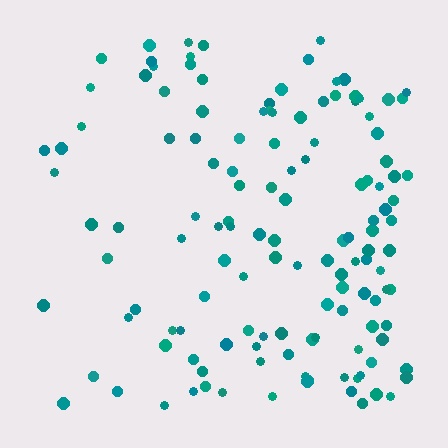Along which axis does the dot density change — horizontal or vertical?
Horizontal.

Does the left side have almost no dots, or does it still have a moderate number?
Still a moderate number, just noticeably fewer than the right.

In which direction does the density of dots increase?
From left to right, with the right side densest.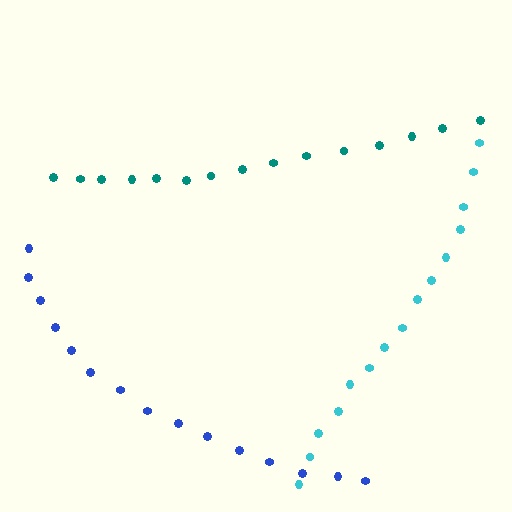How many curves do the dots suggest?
There are 3 distinct paths.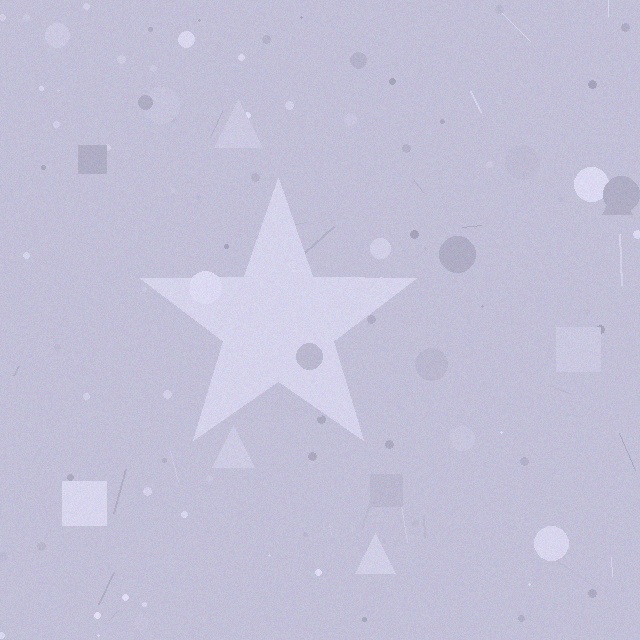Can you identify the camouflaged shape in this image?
The camouflaged shape is a star.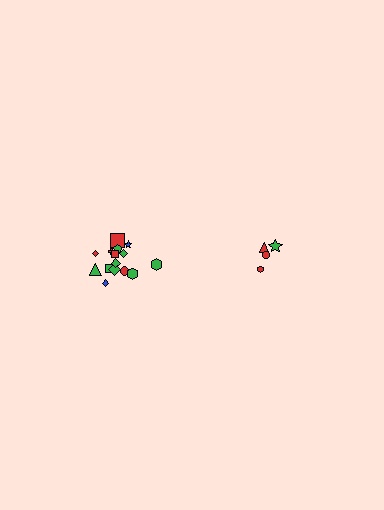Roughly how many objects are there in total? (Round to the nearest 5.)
Roughly 20 objects in total.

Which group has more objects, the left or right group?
The left group.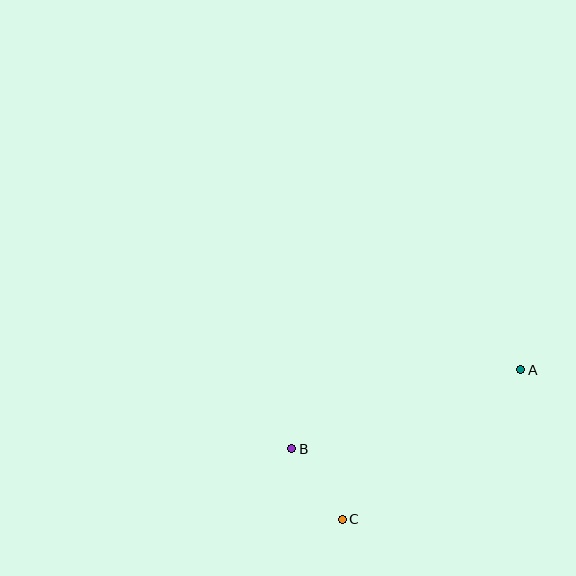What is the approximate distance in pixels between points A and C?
The distance between A and C is approximately 233 pixels.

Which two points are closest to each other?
Points B and C are closest to each other.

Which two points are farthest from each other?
Points A and B are farthest from each other.